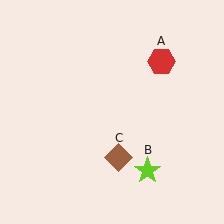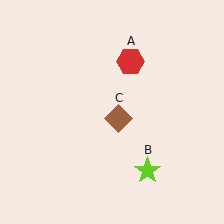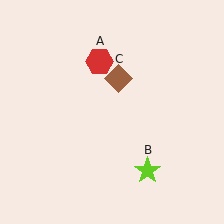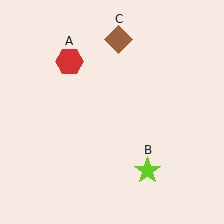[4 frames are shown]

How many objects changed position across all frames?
2 objects changed position: red hexagon (object A), brown diamond (object C).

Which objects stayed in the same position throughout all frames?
Lime star (object B) remained stationary.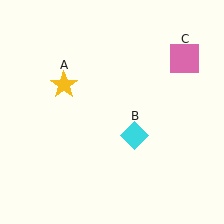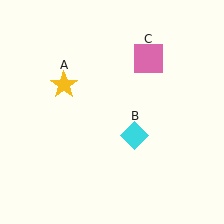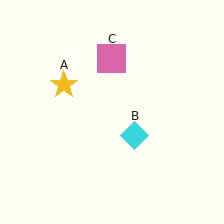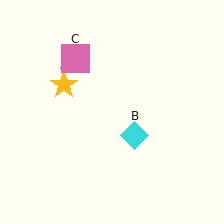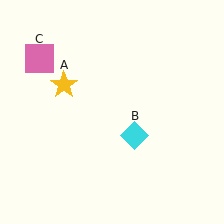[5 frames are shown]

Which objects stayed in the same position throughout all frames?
Yellow star (object A) and cyan diamond (object B) remained stationary.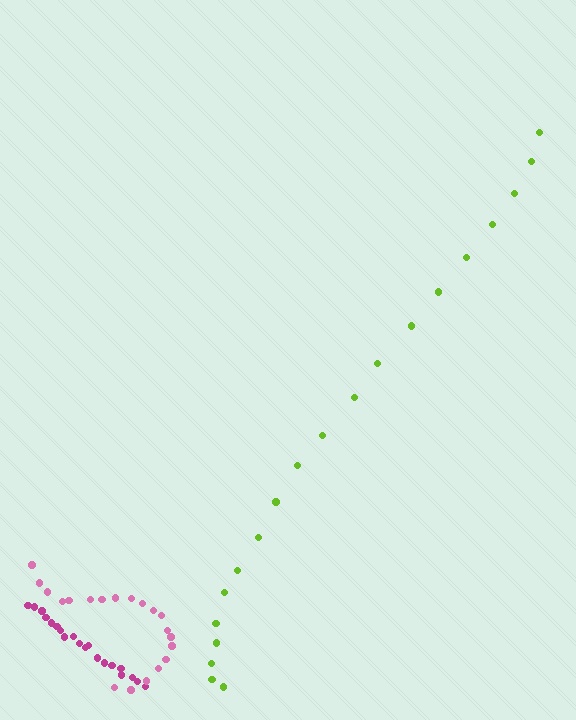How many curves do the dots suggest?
There are 3 distinct paths.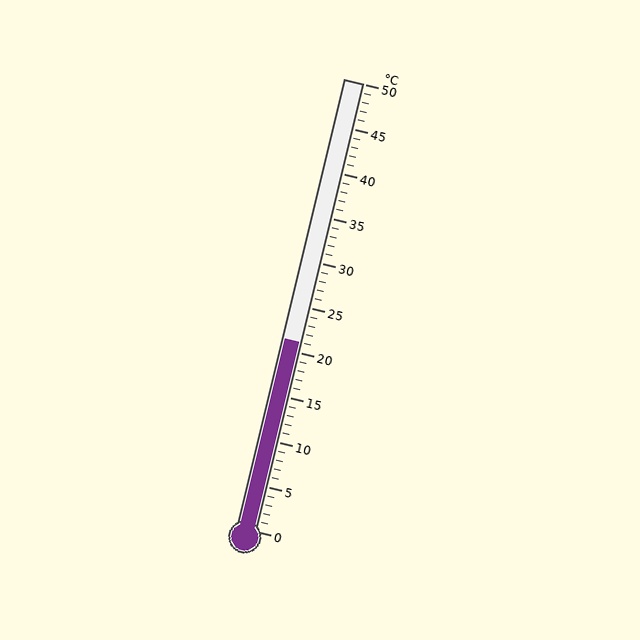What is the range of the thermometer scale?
The thermometer scale ranges from 0°C to 50°C.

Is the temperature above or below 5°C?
The temperature is above 5°C.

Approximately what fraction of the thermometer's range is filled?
The thermometer is filled to approximately 40% of its range.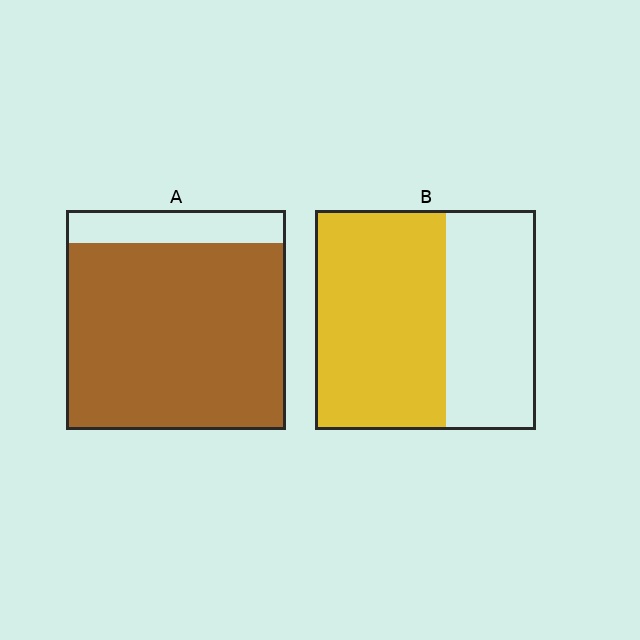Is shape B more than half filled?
Yes.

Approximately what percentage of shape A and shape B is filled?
A is approximately 85% and B is approximately 60%.